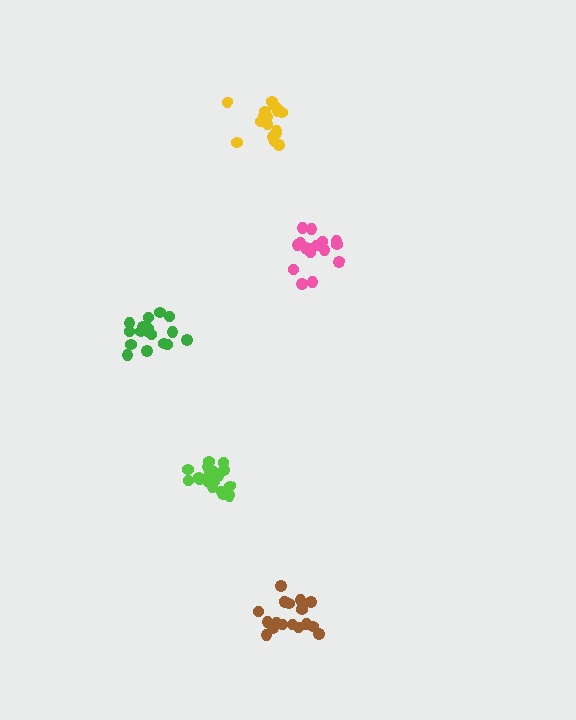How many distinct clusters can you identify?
There are 5 distinct clusters.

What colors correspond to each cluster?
The clusters are colored: lime, green, brown, pink, yellow.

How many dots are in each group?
Group 1: 21 dots, Group 2: 17 dots, Group 3: 19 dots, Group 4: 16 dots, Group 5: 17 dots (90 total).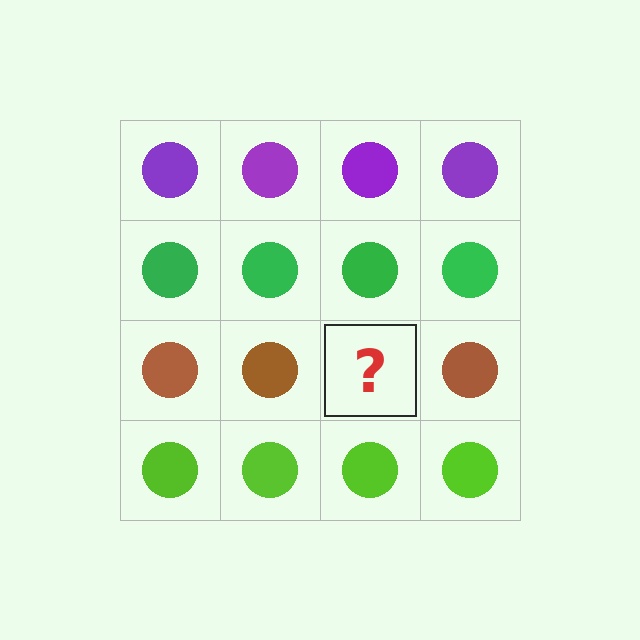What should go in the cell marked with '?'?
The missing cell should contain a brown circle.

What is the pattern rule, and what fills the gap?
The rule is that each row has a consistent color. The gap should be filled with a brown circle.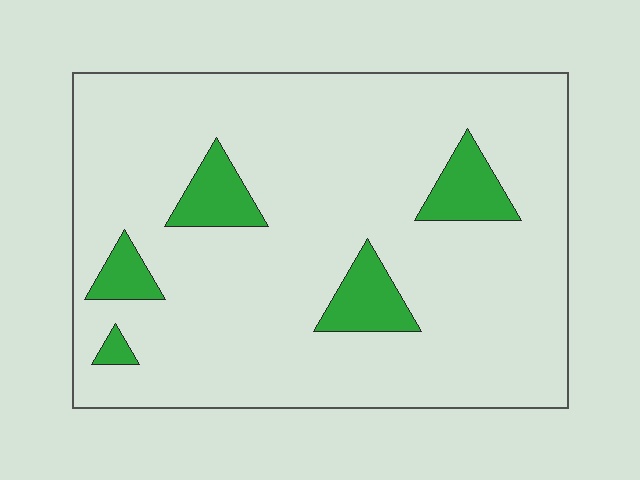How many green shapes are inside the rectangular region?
5.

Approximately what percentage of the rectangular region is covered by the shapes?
Approximately 10%.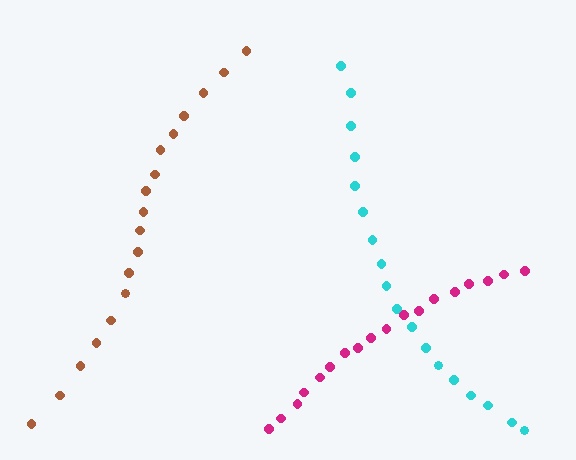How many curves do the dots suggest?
There are 3 distinct paths.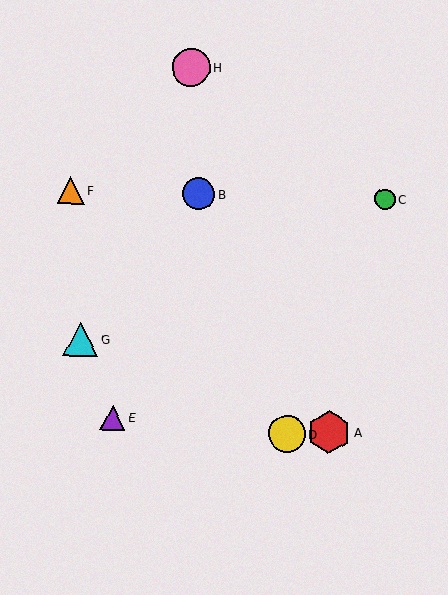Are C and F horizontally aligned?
Yes, both are at y≈199.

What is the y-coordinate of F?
Object F is at y≈190.